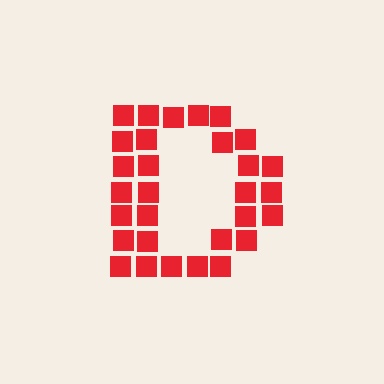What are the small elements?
The small elements are squares.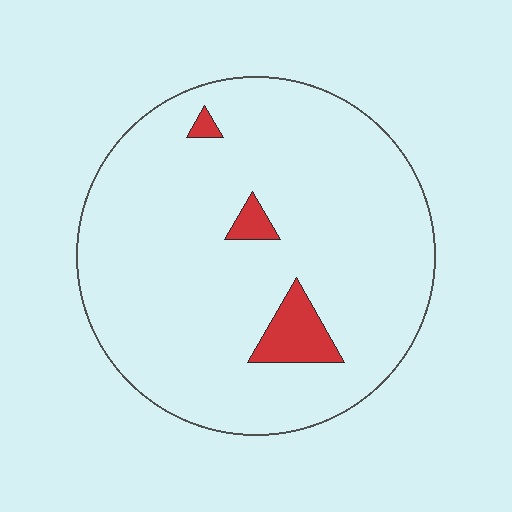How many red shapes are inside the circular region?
3.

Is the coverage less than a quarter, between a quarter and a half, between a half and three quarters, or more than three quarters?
Less than a quarter.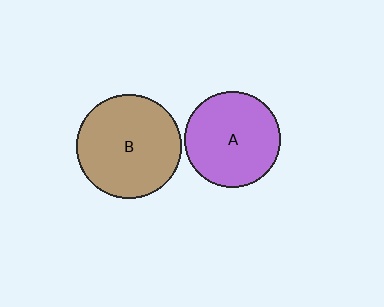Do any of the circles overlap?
No, none of the circles overlap.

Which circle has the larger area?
Circle B (brown).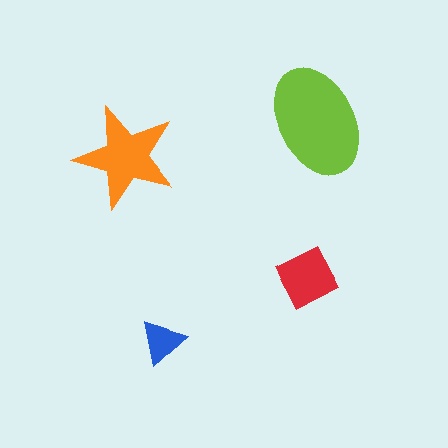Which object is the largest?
The lime ellipse.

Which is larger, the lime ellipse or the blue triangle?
The lime ellipse.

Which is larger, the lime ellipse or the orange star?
The lime ellipse.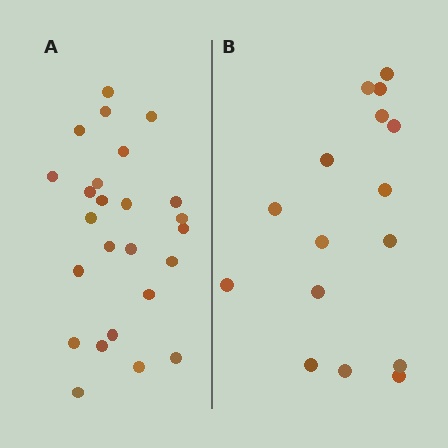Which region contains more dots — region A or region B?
Region A (the left region) has more dots.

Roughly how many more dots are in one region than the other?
Region A has roughly 8 or so more dots than region B.